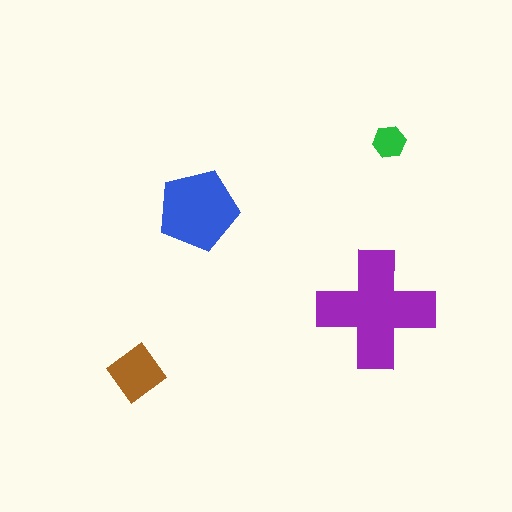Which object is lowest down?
The brown diamond is bottommost.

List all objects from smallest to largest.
The green hexagon, the brown diamond, the blue pentagon, the purple cross.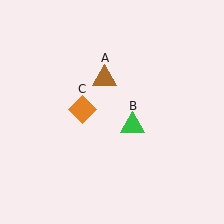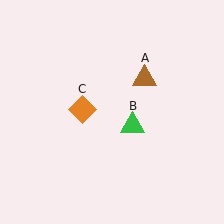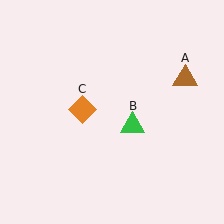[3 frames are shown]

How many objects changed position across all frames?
1 object changed position: brown triangle (object A).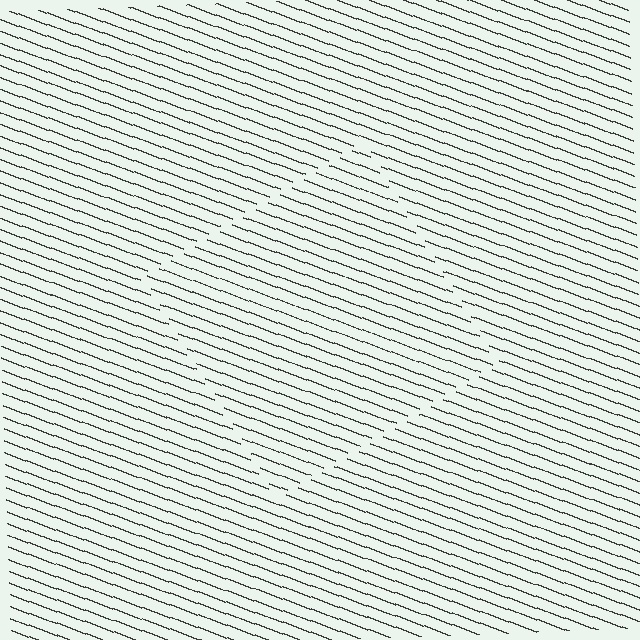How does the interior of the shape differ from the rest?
The interior of the shape contains the same grating, shifted by half a period — the contour is defined by the phase discontinuity where line-ends from the inner and outer gratings abut.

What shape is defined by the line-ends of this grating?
An illusory square. The interior of the shape contains the same grating, shifted by half a period — the contour is defined by the phase discontinuity where line-ends from the inner and outer gratings abut.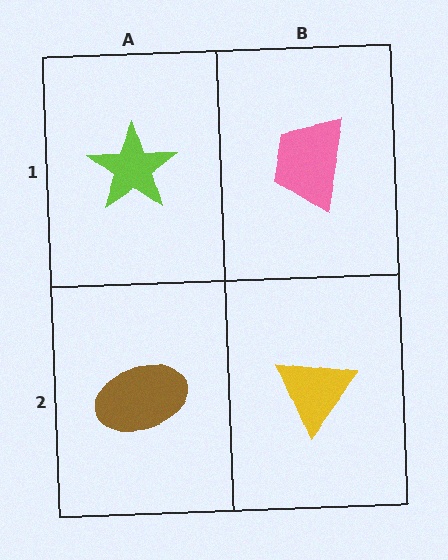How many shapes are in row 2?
2 shapes.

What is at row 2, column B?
A yellow triangle.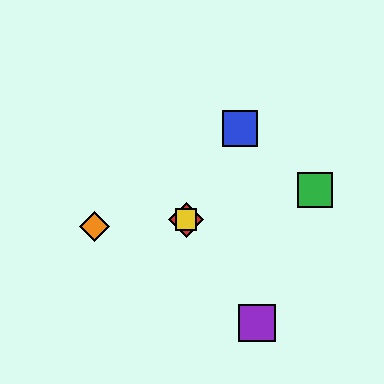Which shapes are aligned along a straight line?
The red diamond, the blue square, the yellow square are aligned along a straight line.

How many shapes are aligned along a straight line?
3 shapes (the red diamond, the blue square, the yellow square) are aligned along a straight line.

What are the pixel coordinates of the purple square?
The purple square is at (257, 323).